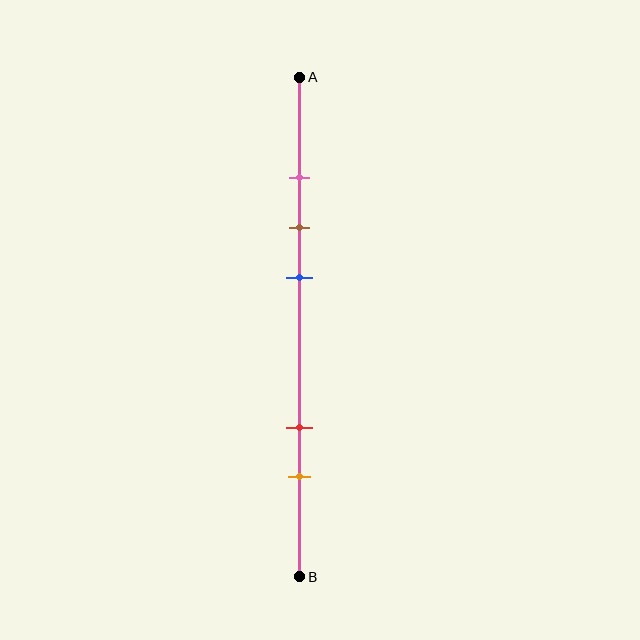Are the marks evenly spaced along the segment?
No, the marks are not evenly spaced.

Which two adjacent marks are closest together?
The pink and brown marks are the closest adjacent pair.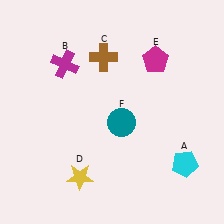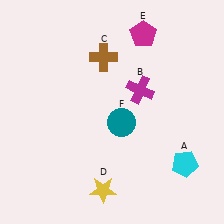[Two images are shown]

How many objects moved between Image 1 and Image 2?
3 objects moved between the two images.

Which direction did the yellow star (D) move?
The yellow star (D) moved right.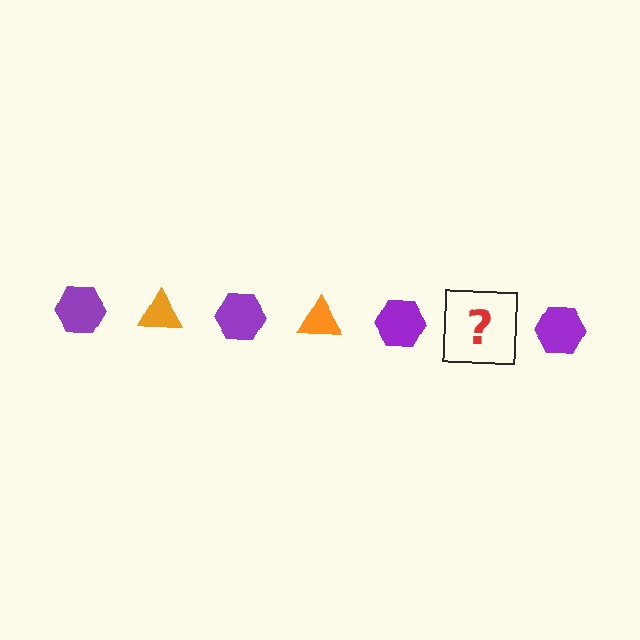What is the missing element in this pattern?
The missing element is an orange triangle.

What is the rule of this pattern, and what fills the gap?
The rule is that the pattern alternates between purple hexagon and orange triangle. The gap should be filled with an orange triangle.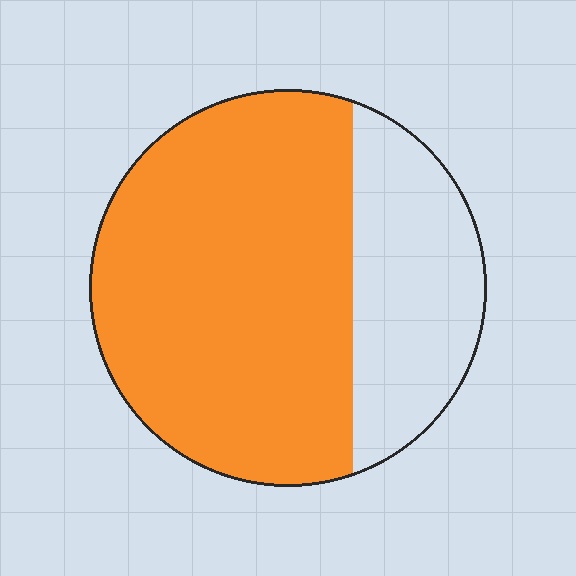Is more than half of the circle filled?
Yes.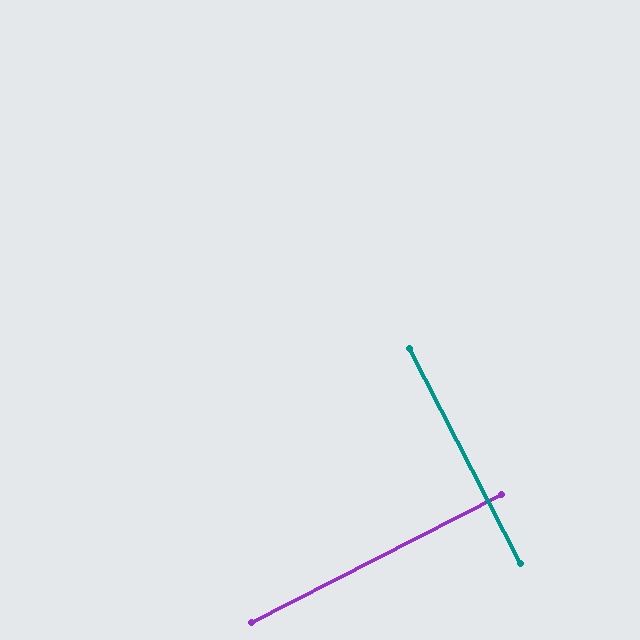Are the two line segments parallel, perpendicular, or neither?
Perpendicular — they meet at approximately 90°.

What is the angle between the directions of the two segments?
Approximately 90 degrees.